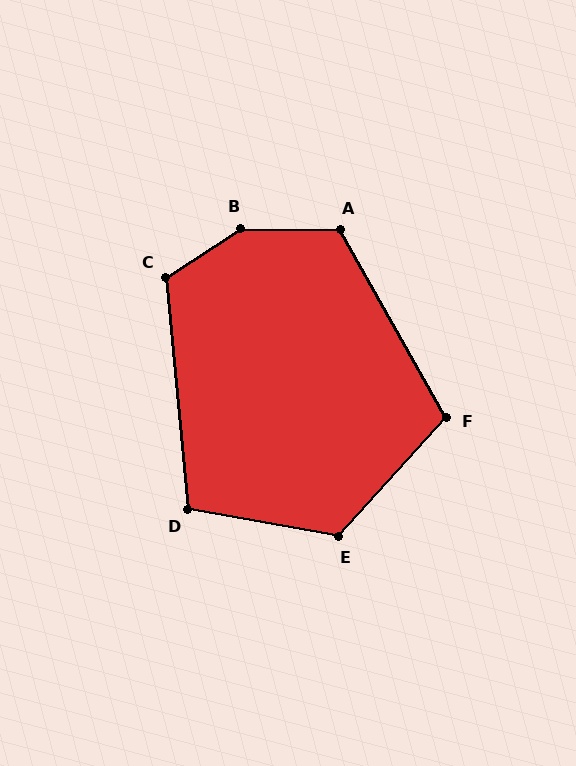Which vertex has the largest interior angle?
B, at approximately 146 degrees.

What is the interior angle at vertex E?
Approximately 122 degrees (obtuse).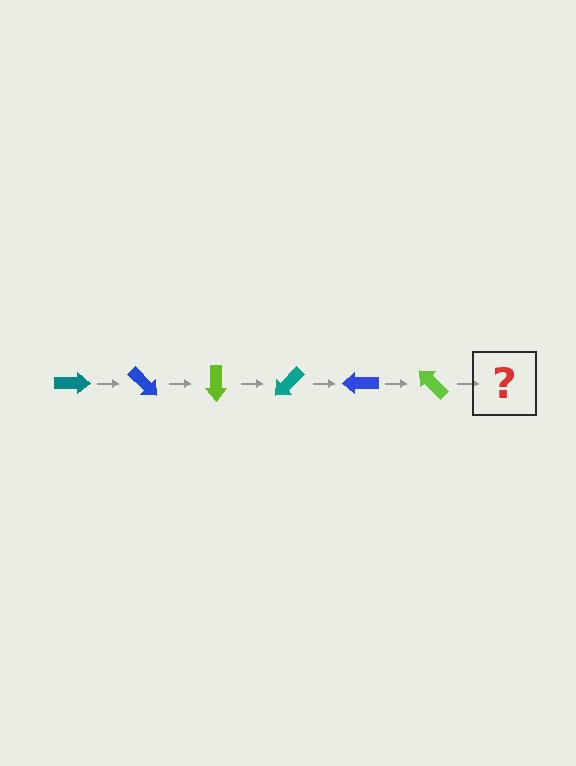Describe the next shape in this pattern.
It should be a teal arrow, rotated 270 degrees from the start.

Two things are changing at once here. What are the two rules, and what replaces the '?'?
The two rules are that it rotates 45 degrees each step and the color cycles through teal, blue, and lime. The '?' should be a teal arrow, rotated 270 degrees from the start.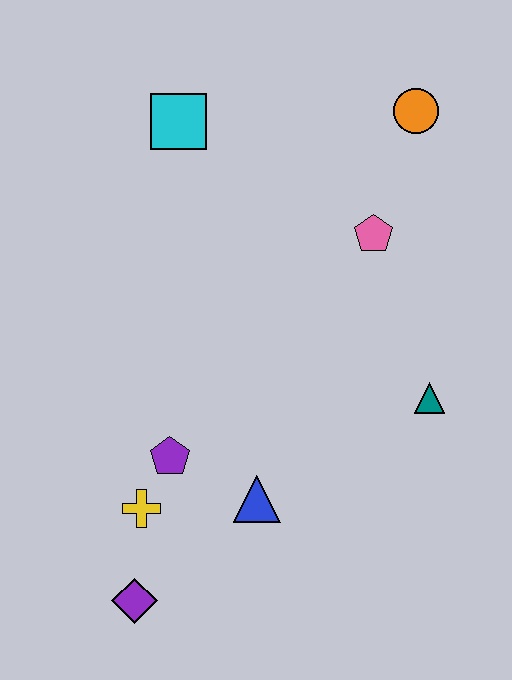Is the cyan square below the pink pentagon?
No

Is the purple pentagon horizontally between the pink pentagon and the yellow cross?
Yes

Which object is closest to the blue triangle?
The purple pentagon is closest to the blue triangle.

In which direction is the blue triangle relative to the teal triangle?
The blue triangle is to the left of the teal triangle.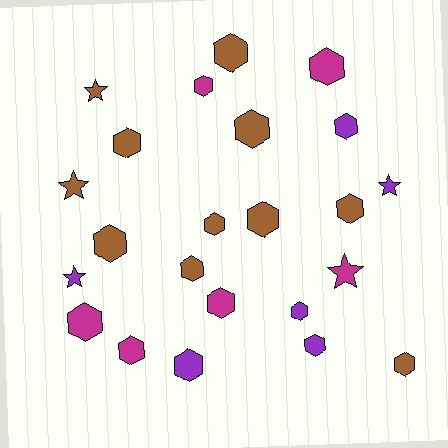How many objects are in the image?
There are 23 objects.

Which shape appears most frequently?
Hexagon, with 18 objects.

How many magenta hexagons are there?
There are 5 magenta hexagons.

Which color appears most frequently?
Brown, with 11 objects.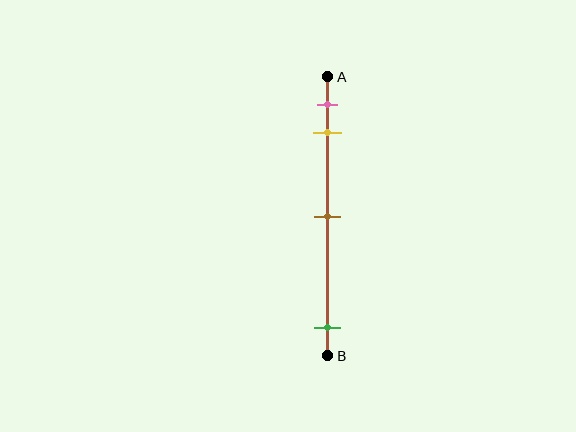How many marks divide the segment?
There are 4 marks dividing the segment.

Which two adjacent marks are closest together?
The pink and yellow marks are the closest adjacent pair.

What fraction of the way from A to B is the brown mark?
The brown mark is approximately 50% (0.5) of the way from A to B.